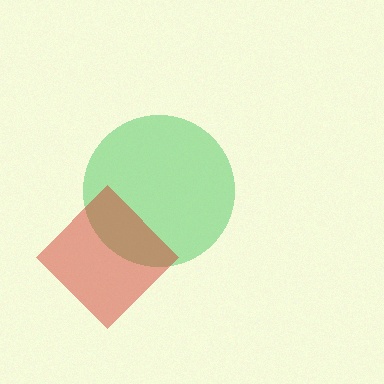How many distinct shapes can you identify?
There are 2 distinct shapes: a green circle, a red diamond.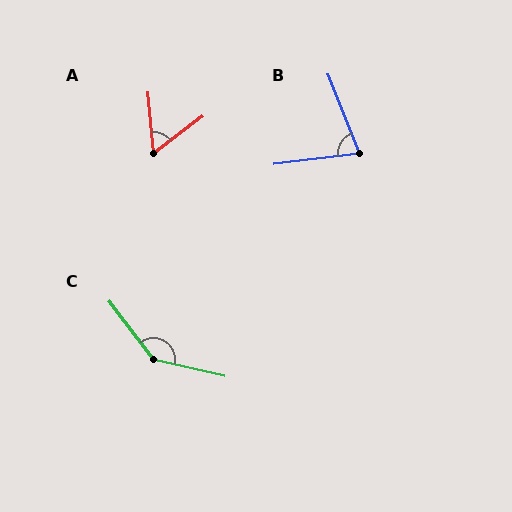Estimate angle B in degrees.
Approximately 75 degrees.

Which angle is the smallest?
A, at approximately 57 degrees.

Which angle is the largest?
C, at approximately 140 degrees.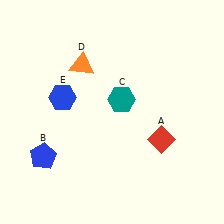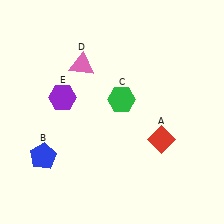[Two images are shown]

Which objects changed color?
C changed from teal to green. D changed from orange to pink. E changed from blue to purple.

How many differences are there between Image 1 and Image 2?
There are 3 differences between the two images.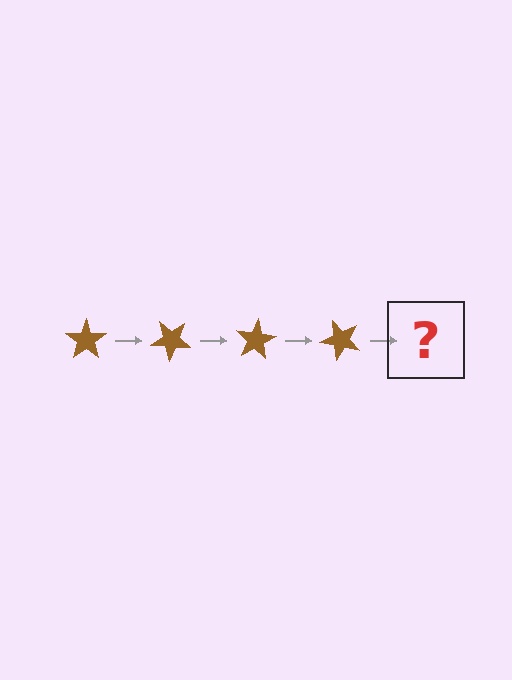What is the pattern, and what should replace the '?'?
The pattern is that the star rotates 40 degrees each step. The '?' should be a brown star rotated 160 degrees.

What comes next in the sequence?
The next element should be a brown star rotated 160 degrees.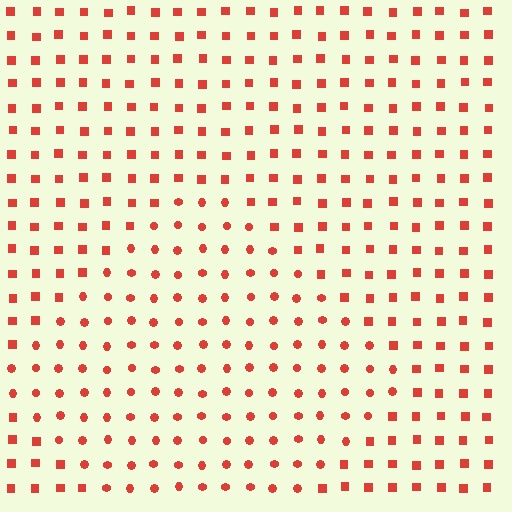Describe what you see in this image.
The image is filled with small red elements arranged in a uniform grid. A diamond-shaped region contains circles, while the surrounding area contains squares. The boundary is defined purely by the change in element shape.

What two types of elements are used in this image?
The image uses circles inside the diamond region and squares outside it.